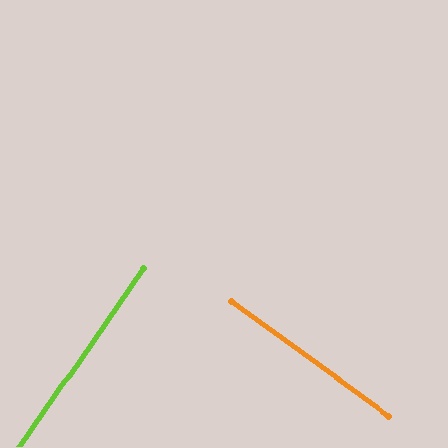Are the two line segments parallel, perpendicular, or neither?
Perpendicular — they meet at approximately 89°.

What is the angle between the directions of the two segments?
Approximately 89 degrees.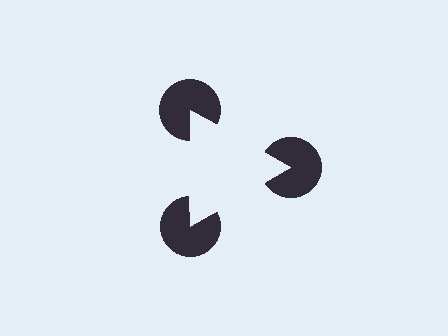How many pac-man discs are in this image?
There are 3 — one at each vertex of the illusory triangle.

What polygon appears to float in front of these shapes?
An illusory triangle — its edges are inferred from the aligned wedge cuts in the pac-man discs, not physically drawn.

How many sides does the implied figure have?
3 sides.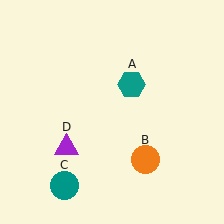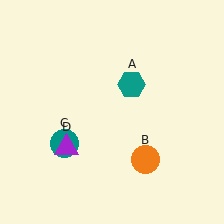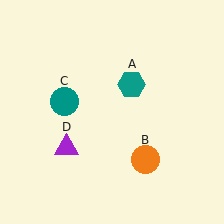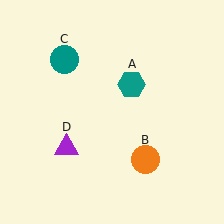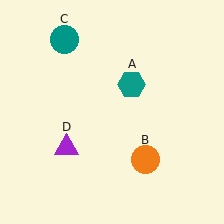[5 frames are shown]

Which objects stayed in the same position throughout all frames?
Teal hexagon (object A) and orange circle (object B) and purple triangle (object D) remained stationary.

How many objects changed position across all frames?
1 object changed position: teal circle (object C).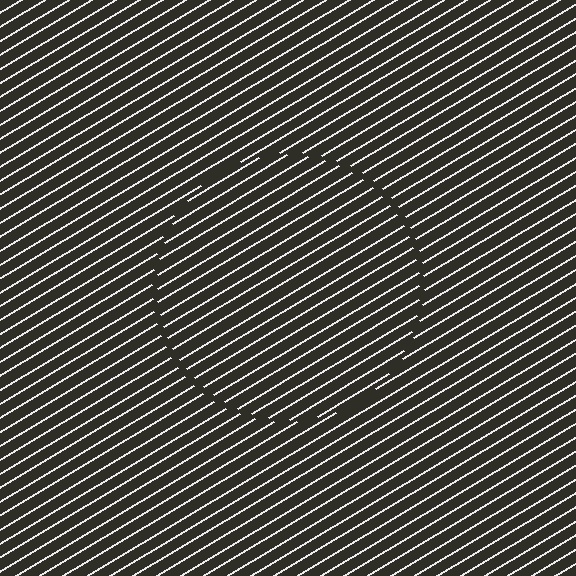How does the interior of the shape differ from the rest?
The interior of the shape contains the same grating, shifted by half a period — the contour is defined by the phase discontinuity where line-ends from the inner and outer gratings abut.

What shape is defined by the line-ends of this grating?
An illusory circle. The interior of the shape contains the same grating, shifted by half a period — the contour is defined by the phase discontinuity where line-ends from the inner and outer gratings abut.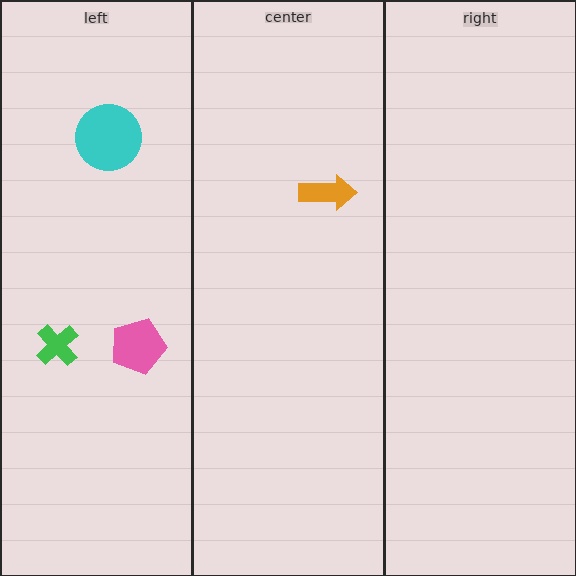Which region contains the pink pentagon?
The left region.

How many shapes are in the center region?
1.